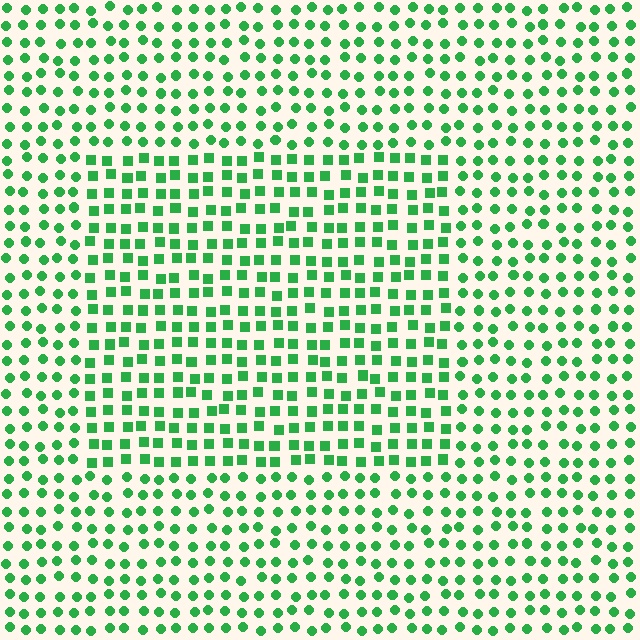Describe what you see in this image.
The image is filled with small green elements arranged in a uniform grid. A rectangle-shaped region contains squares, while the surrounding area contains circles. The boundary is defined purely by the change in element shape.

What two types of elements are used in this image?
The image uses squares inside the rectangle region and circles outside it.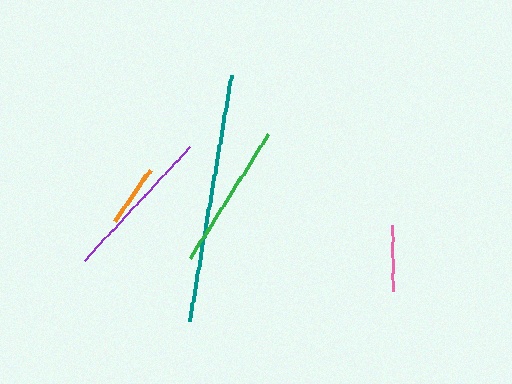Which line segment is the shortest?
The orange line is the shortest at approximately 62 pixels.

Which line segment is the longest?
The teal line is the longest at approximately 249 pixels.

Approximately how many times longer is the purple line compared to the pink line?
The purple line is approximately 2.3 times the length of the pink line.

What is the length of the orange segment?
The orange segment is approximately 62 pixels long.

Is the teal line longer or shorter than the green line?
The teal line is longer than the green line.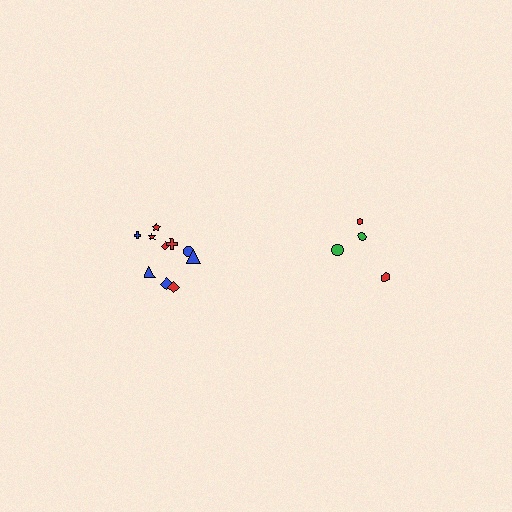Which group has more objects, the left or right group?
The left group.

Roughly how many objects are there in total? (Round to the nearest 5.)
Roughly 15 objects in total.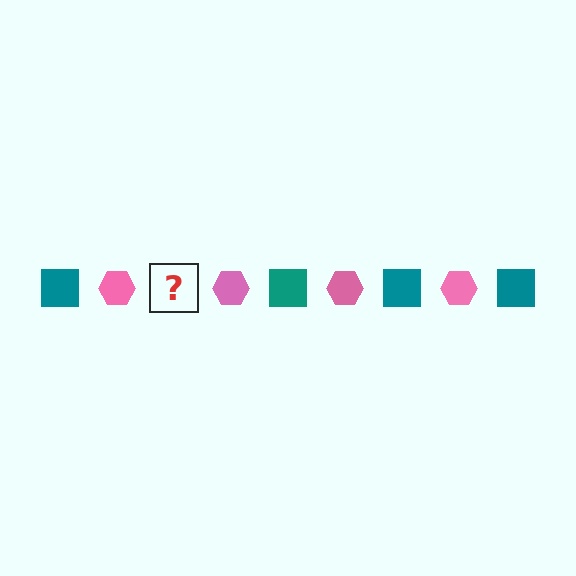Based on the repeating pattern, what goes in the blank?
The blank should be a teal square.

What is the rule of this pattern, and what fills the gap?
The rule is that the pattern alternates between teal square and pink hexagon. The gap should be filled with a teal square.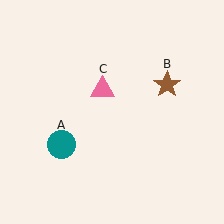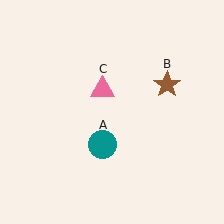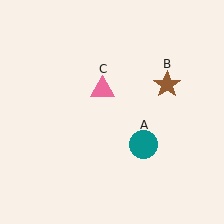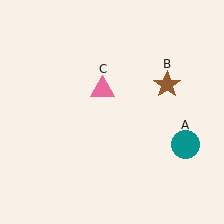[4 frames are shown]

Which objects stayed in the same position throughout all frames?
Brown star (object B) and pink triangle (object C) remained stationary.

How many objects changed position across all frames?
1 object changed position: teal circle (object A).